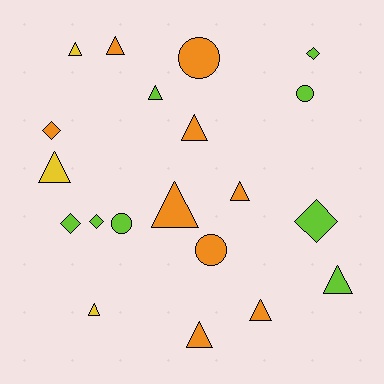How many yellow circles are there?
There are no yellow circles.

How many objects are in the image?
There are 20 objects.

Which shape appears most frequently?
Triangle, with 11 objects.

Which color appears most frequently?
Orange, with 9 objects.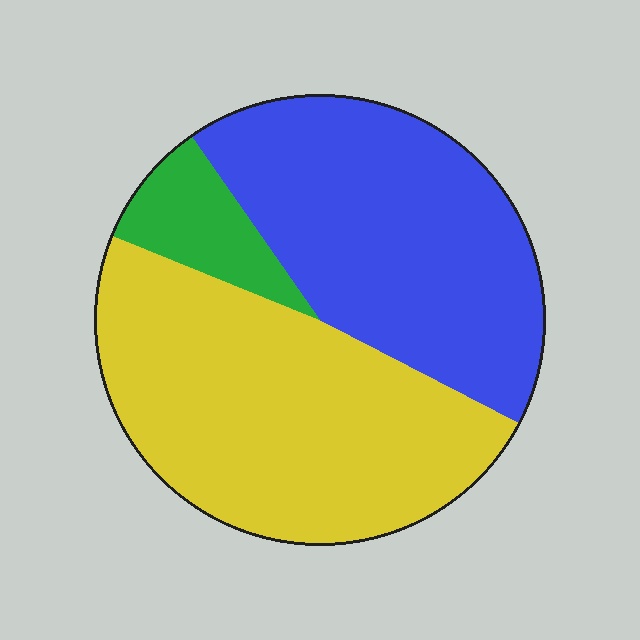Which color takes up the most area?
Yellow, at roughly 50%.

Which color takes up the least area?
Green, at roughly 10%.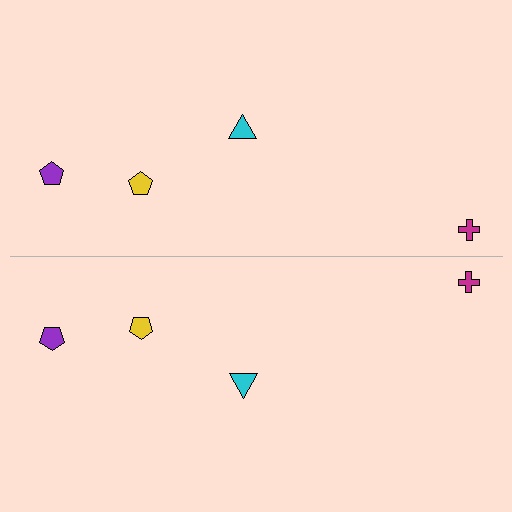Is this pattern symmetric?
Yes, this pattern has bilateral (reflection) symmetry.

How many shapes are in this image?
There are 8 shapes in this image.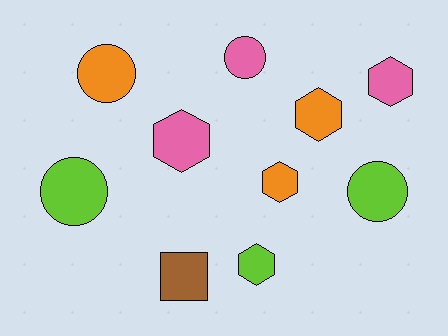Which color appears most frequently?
Lime, with 3 objects.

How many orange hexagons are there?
There are 2 orange hexagons.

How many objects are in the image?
There are 10 objects.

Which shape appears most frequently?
Hexagon, with 5 objects.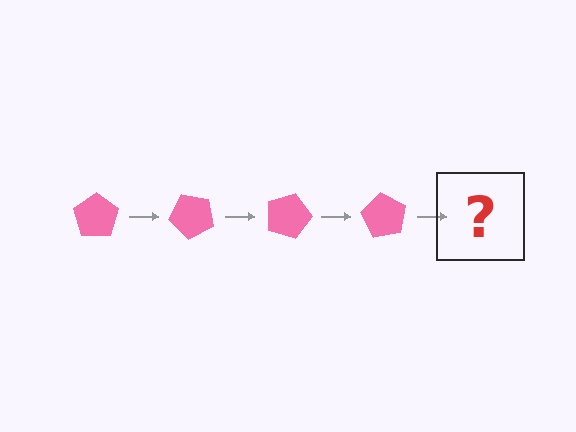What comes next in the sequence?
The next element should be a pink pentagon rotated 180 degrees.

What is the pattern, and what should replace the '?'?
The pattern is that the pentagon rotates 45 degrees each step. The '?' should be a pink pentagon rotated 180 degrees.